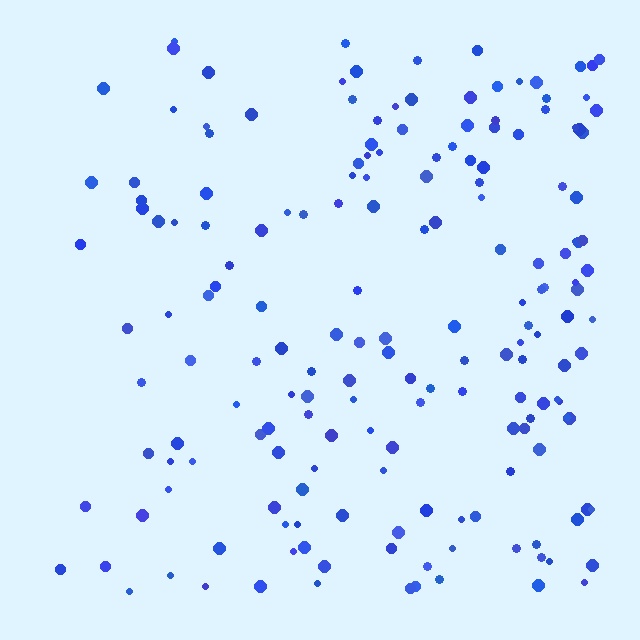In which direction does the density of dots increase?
From left to right, with the right side densest.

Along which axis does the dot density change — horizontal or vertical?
Horizontal.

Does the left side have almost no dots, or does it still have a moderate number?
Still a moderate number, just noticeably fewer than the right.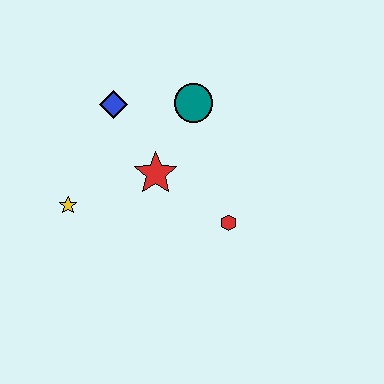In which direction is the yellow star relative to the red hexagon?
The yellow star is to the left of the red hexagon.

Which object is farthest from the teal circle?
The yellow star is farthest from the teal circle.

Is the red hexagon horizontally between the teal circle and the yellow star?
No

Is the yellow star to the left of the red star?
Yes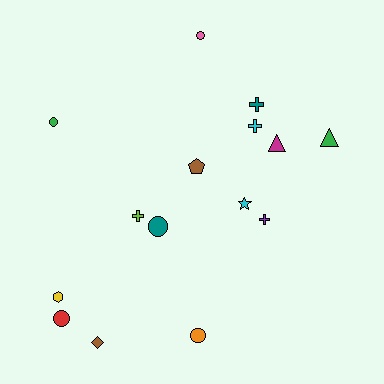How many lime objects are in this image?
There is 1 lime object.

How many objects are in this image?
There are 15 objects.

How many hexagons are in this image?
There is 1 hexagon.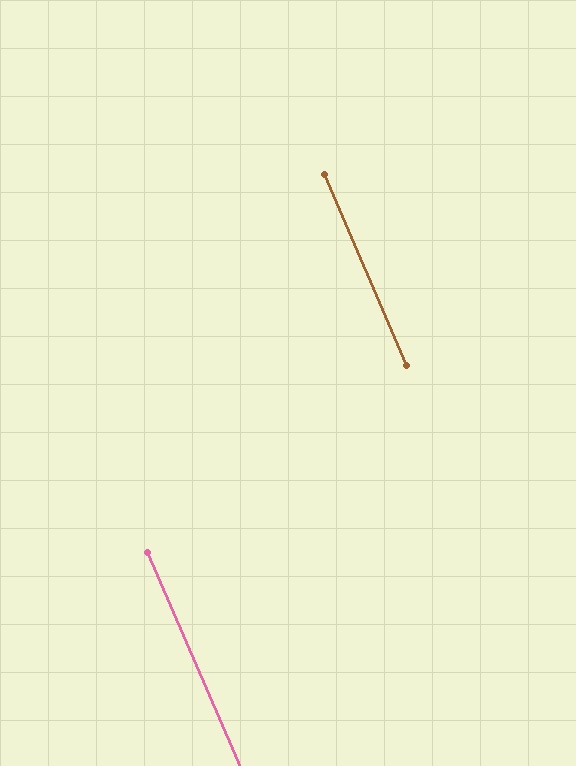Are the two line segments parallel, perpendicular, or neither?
Parallel — their directions differ by only 0.1°.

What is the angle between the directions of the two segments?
Approximately 0 degrees.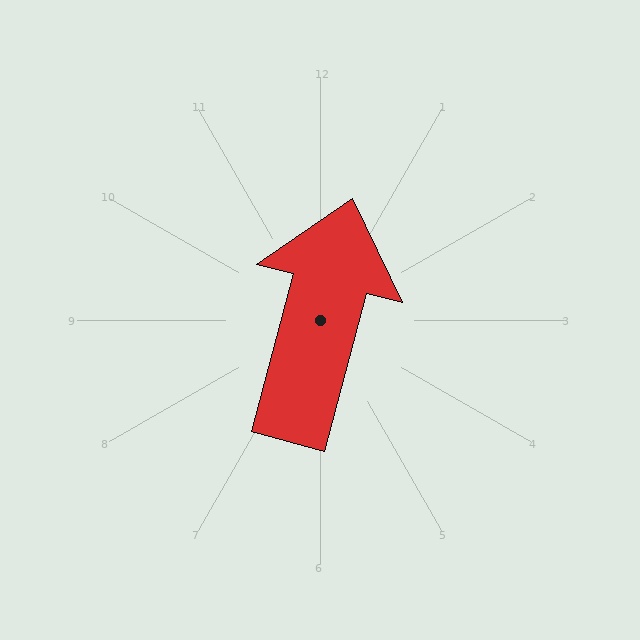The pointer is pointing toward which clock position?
Roughly 12 o'clock.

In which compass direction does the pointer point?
North.